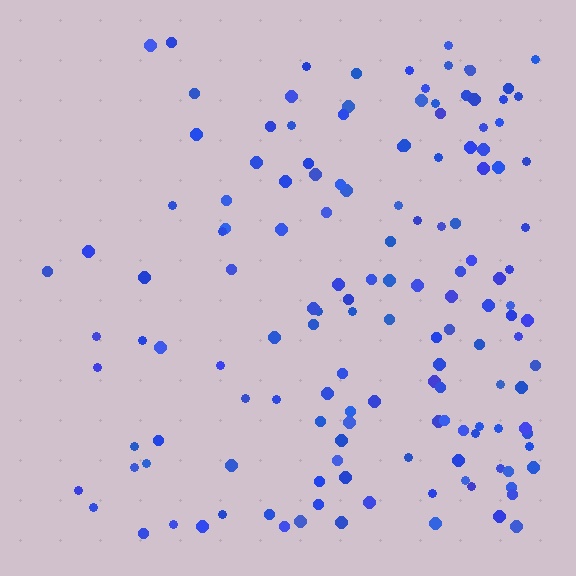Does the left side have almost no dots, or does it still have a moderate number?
Still a moderate number, just noticeably fewer than the right.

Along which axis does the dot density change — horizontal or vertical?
Horizontal.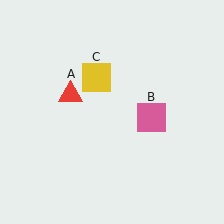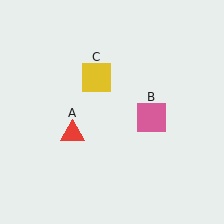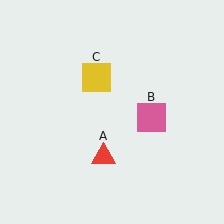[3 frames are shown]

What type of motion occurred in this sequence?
The red triangle (object A) rotated counterclockwise around the center of the scene.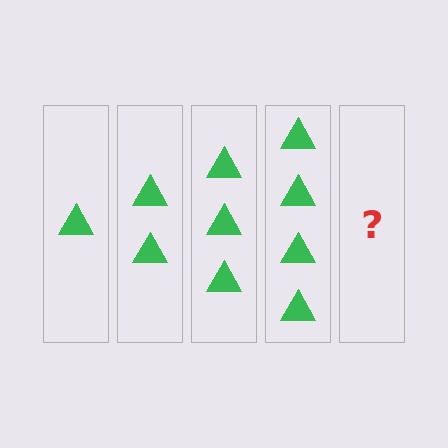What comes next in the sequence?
The next element should be 5 triangles.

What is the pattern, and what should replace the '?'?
The pattern is that each step adds one more triangle. The '?' should be 5 triangles.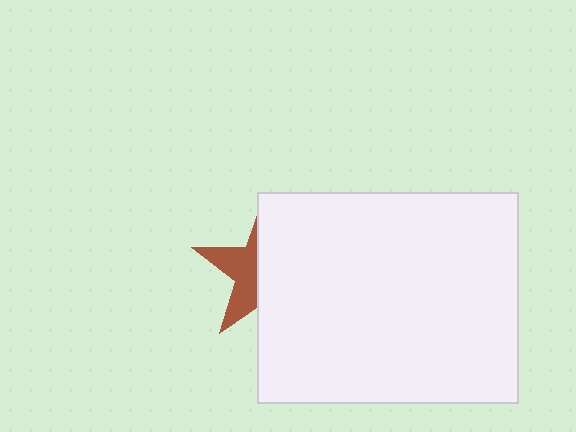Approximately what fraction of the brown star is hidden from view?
Roughly 60% of the brown star is hidden behind the white rectangle.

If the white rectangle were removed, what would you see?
You would see the complete brown star.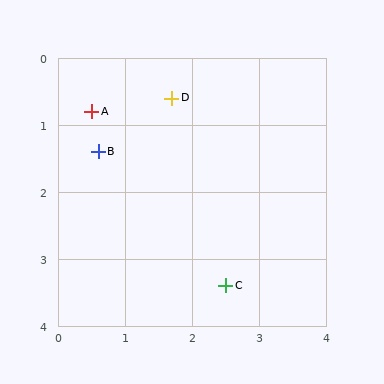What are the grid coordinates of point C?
Point C is at approximately (2.5, 3.4).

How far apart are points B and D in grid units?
Points B and D are about 1.4 grid units apart.